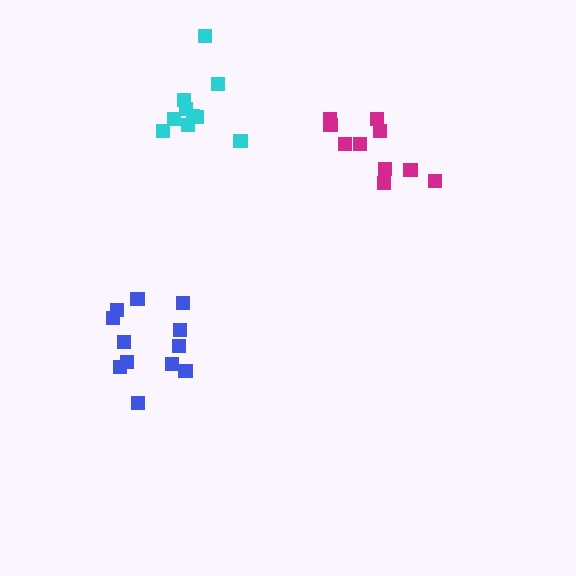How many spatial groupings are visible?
There are 3 spatial groupings.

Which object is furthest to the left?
The blue cluster is leftmost.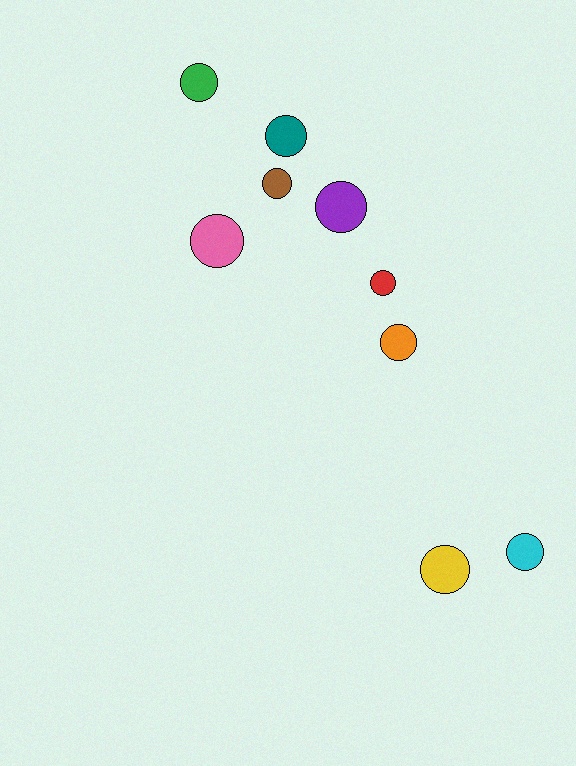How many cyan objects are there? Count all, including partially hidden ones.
There is 1 cyan object.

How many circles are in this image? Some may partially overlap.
There are 9 circles.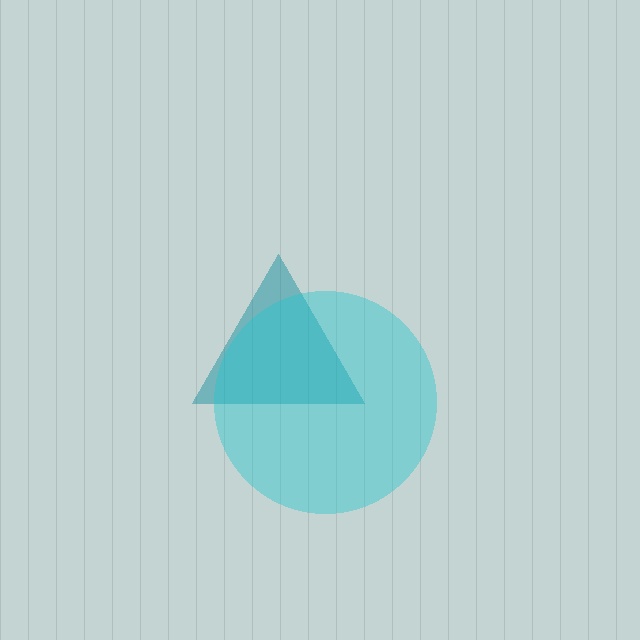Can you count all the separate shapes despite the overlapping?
Yes, there are 2 separate shapes.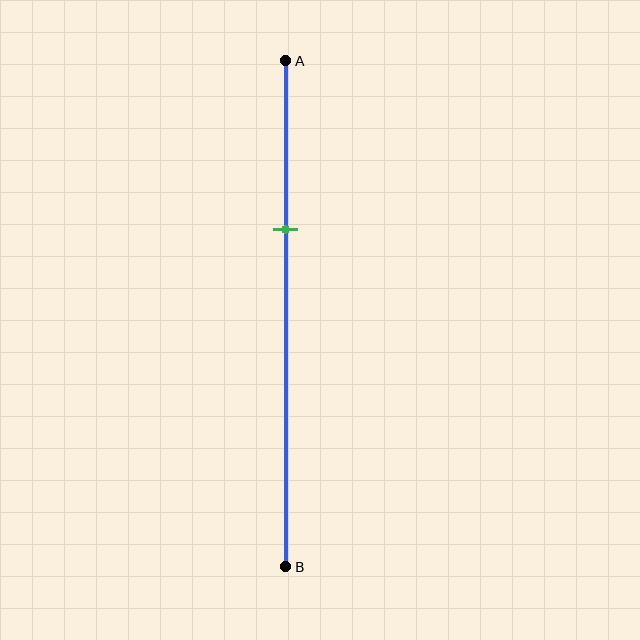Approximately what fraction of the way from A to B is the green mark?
The green mark is approximately 35% of the way from A to B.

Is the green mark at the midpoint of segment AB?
No, the mark is at about 35% from A, not at the 50% midpoint.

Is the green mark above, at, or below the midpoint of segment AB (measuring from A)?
The green mark is above the midpoint of segment AB.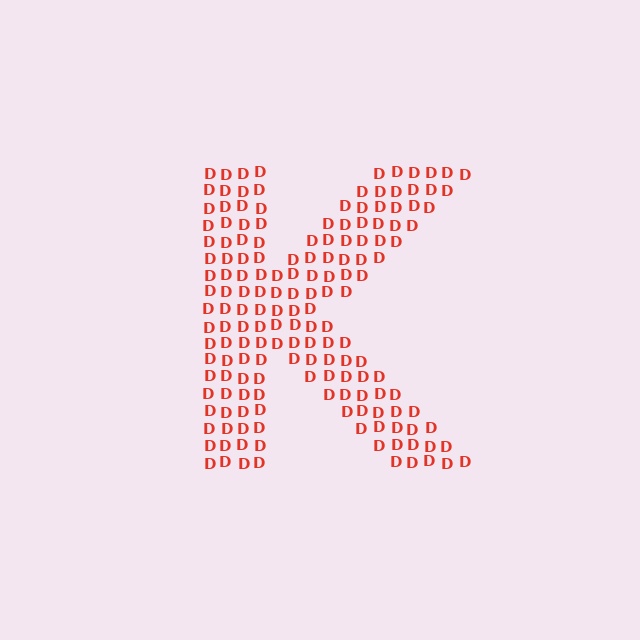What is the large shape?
The large shape is the letter K.